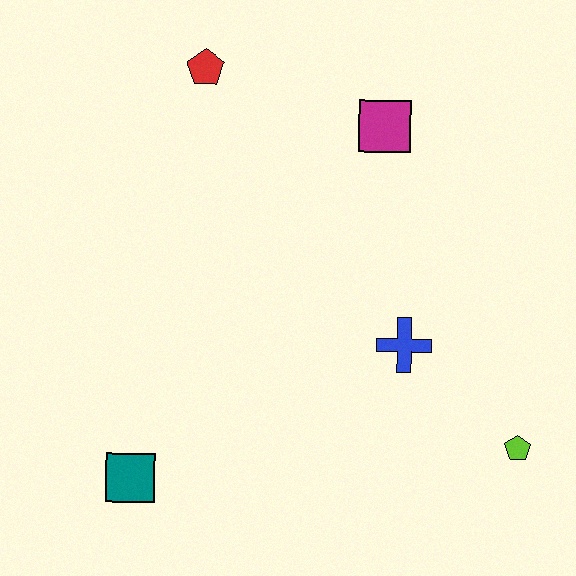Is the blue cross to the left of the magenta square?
No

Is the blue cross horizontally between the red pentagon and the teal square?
No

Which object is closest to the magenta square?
The red pentagon is closest to the magenta square.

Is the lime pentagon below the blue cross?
Yes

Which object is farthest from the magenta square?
The teal square is farthest from the magenta square.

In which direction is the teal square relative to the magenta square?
The teal square is below the magenta square.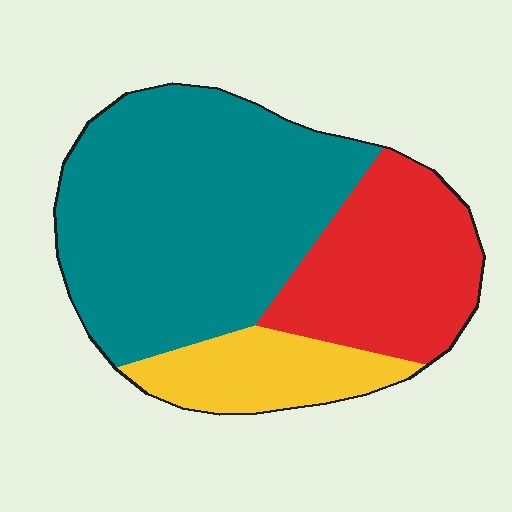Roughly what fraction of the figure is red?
Red covers 28% of the figure.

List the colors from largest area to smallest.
From largest to smallest: teal, red, yellow.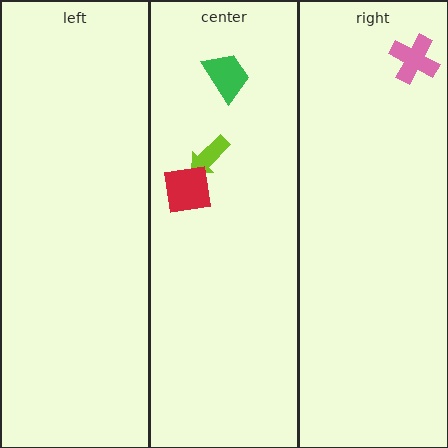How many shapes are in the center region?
3.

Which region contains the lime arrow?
The center region.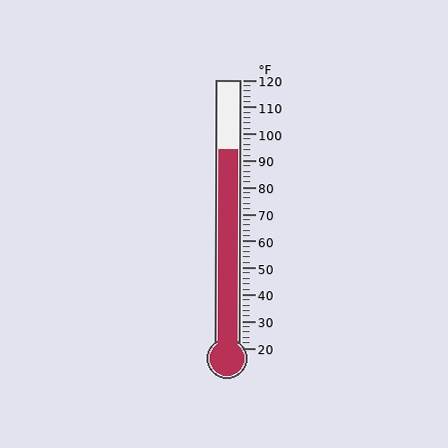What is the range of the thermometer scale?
The thermometer scale ranges from 20°F to 120°F.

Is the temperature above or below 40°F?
The temperature is above 40°F.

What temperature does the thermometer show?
The thermometer shows approximately 94°F.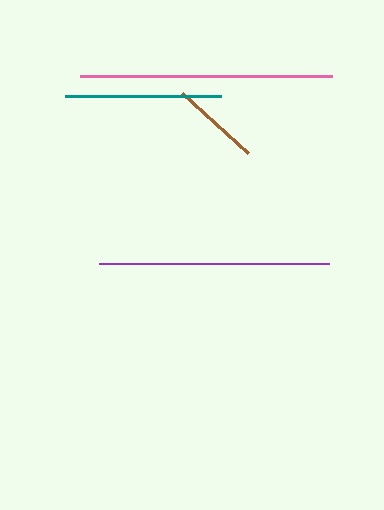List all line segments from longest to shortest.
From longest to shortest: pink, purple, teal, brown.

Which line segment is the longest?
The pink line is the longest at approximately 252 pixels.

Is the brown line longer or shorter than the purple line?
The purple line is longer than the brown line.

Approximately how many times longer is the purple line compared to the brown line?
The purple line is approximately 2.6 times the length of the brown line.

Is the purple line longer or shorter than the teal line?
The purple line is longer than the teal line.